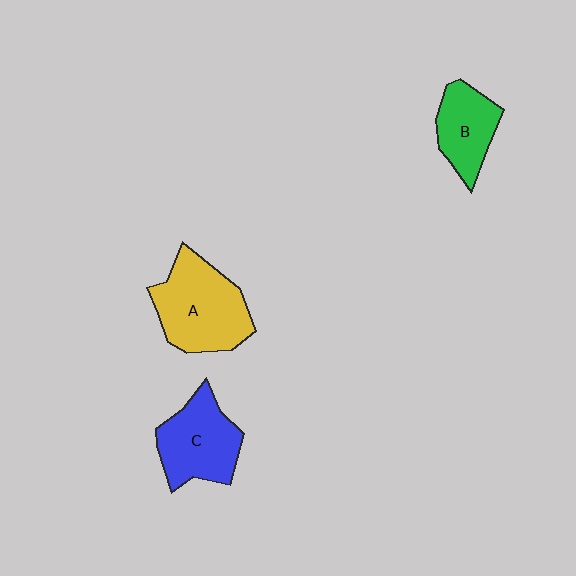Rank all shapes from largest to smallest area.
From largest to smallest: A (yellow), C (blue), B (green).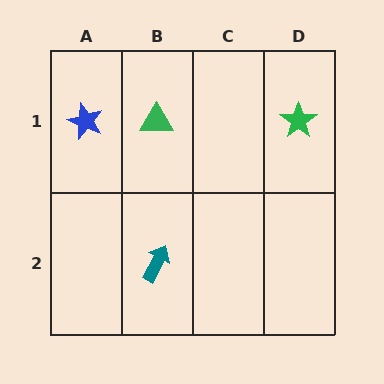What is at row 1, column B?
A green triangle.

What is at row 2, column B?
A teal arrow.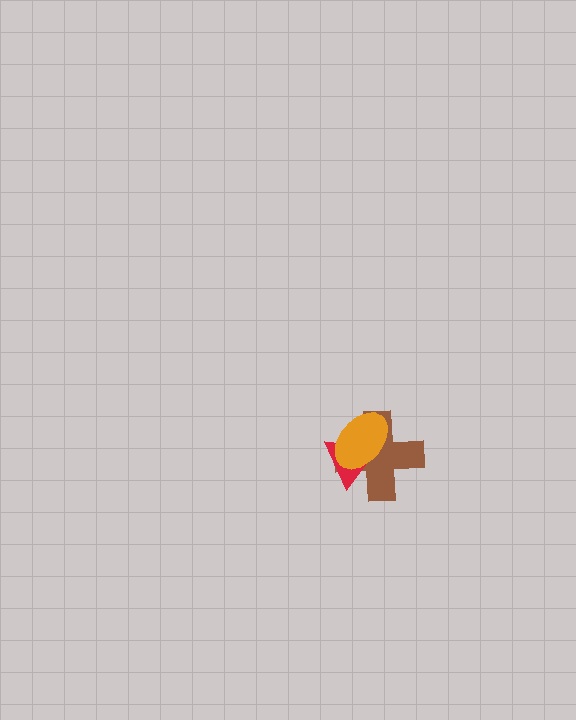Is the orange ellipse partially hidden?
No, no other shape covers it.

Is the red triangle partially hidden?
Yes, it is partially covered by another shape.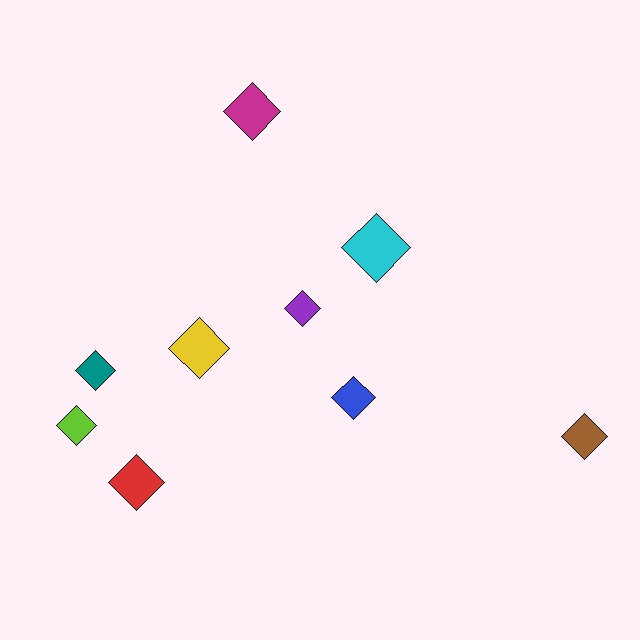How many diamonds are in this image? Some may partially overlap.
There are 9 diamonds.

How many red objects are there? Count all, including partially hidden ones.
There is 1 red object.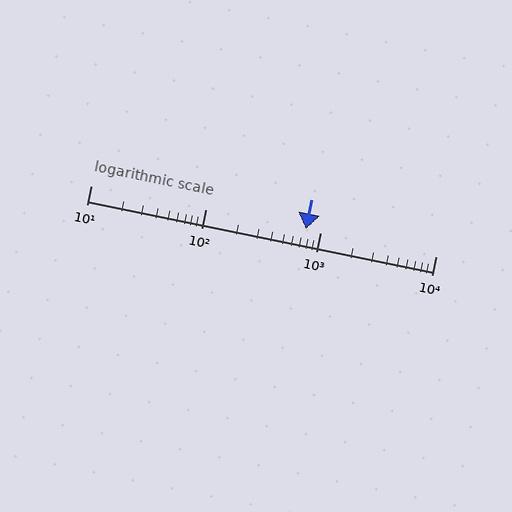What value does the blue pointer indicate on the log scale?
The pointer indicates approximately 740.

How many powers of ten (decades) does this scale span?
The scale spans 3 decades, from 10 to 10000.